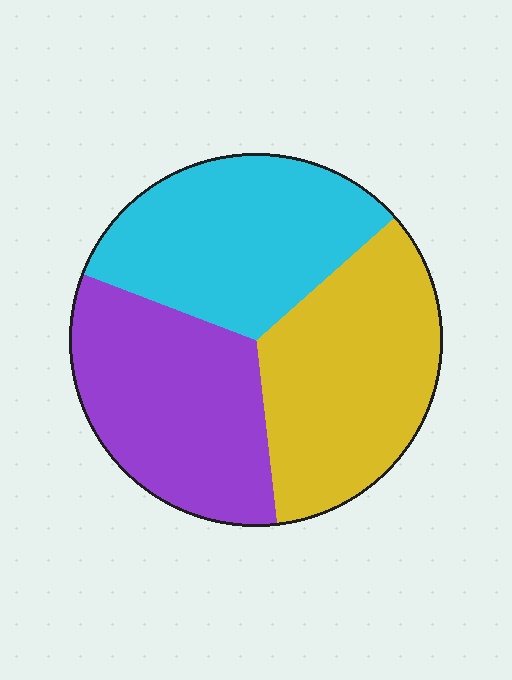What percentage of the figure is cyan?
Cyan covers roughly 35% of the figure.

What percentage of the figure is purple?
Purple takes up about one third (1/3) of the figure.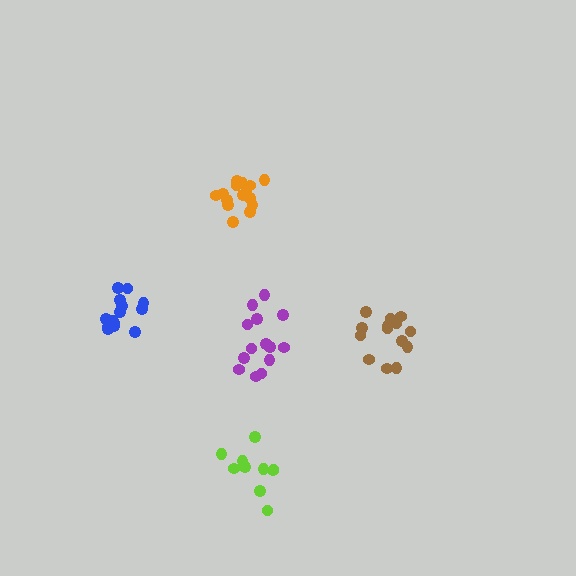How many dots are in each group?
Group 1: 14 dots, Group 2: 10 dots, Group 3: 15 dots, Group 4: 14 dots, Group 5: 14 dots (67 total).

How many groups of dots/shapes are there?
There are 5 groups.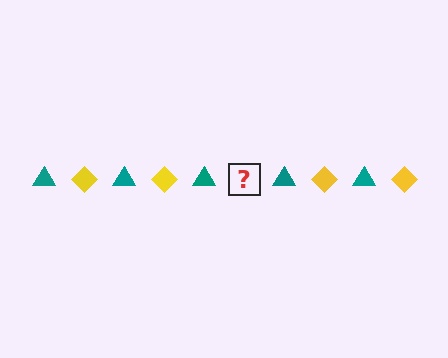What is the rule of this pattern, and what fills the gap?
The rule is that the pattern alternates between teal triangle and yellow diamond. The gap should be filled with a yellow diamond.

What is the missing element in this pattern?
The missing element is a yellow diamond.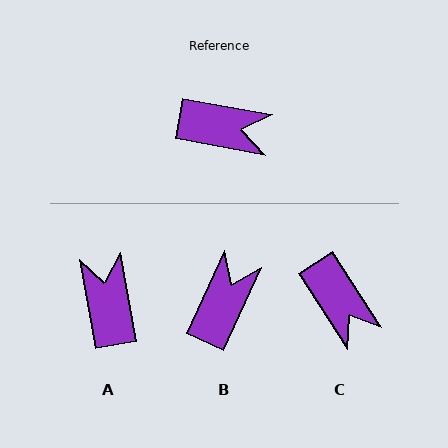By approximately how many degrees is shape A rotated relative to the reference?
Approximately 111 degrees counter-clockwise.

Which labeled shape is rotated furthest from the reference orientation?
A, about 111 degrees away.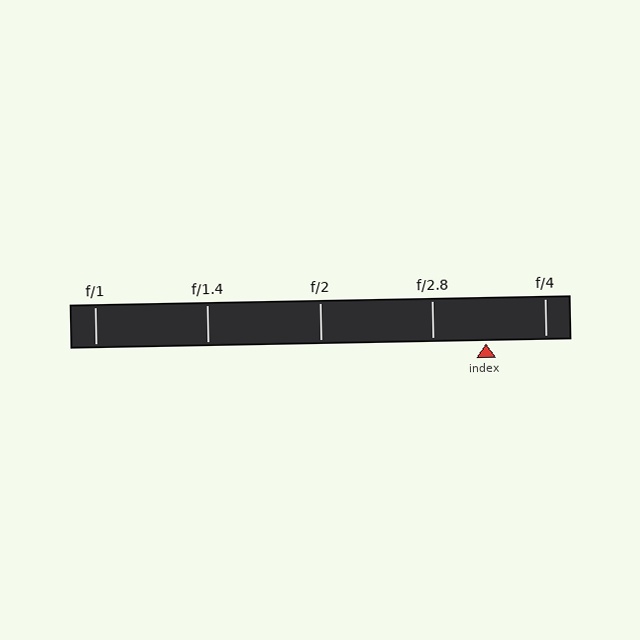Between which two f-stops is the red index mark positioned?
The index mark is between f/2.8 and f/4.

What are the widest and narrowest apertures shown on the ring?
The widest aperture shown is f/1 and the narrowest is f/4.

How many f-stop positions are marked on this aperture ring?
There are 5 f-stop positions marked.